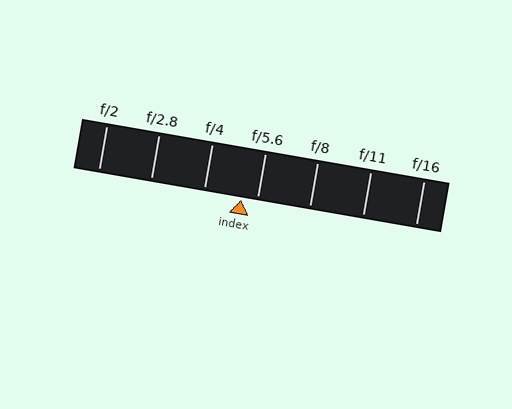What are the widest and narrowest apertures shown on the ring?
The widest aperture shown is f/2 and the narrowest is f/16.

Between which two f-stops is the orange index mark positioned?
The index mark is between f/4 and f/5.6.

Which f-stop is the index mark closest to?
The index mark is closest to f/5.6.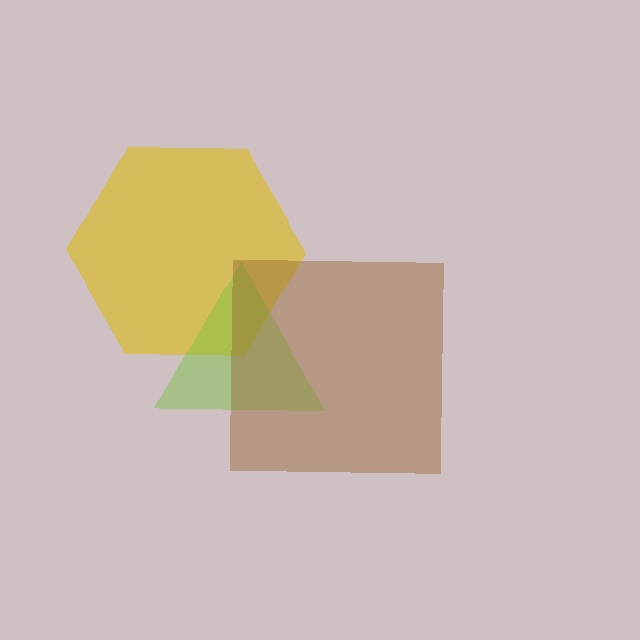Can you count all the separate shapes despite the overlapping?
Yes, there are 3 separate shapes.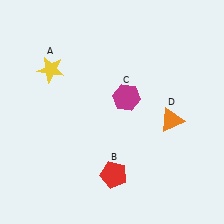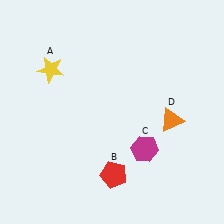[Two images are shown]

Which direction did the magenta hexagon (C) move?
The magenta hexagon (C) moved down.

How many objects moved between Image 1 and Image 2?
1 object moved between the two images.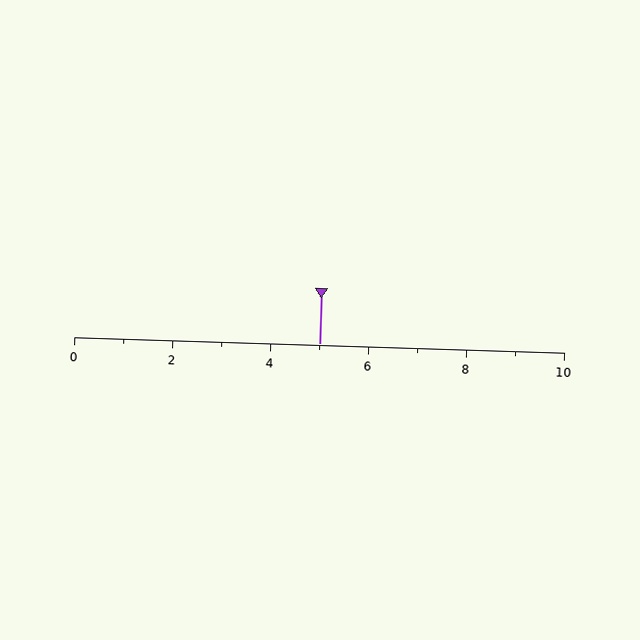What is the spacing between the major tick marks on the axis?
The major ticks are spaced 2 apart.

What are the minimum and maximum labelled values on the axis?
The axis runs from 0 to 10.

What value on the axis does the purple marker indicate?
The marker indicates approximately 5.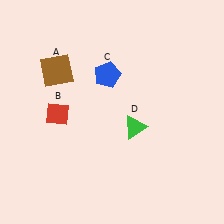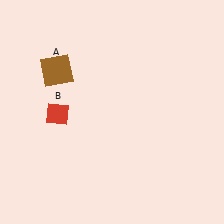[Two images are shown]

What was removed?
The blue pentagon (C), the green triangle (D) were removed in Image 2.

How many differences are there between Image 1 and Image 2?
There are 2 differences between the two images.